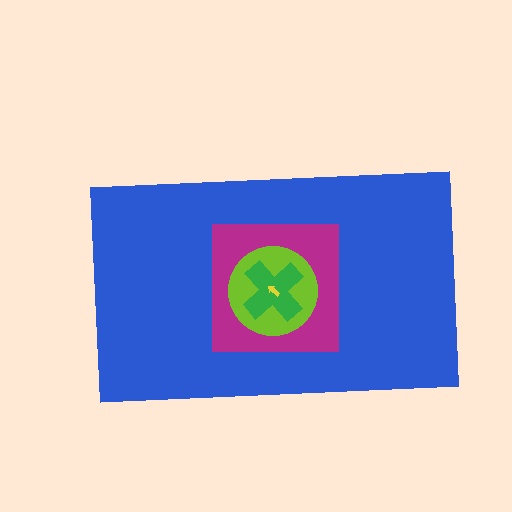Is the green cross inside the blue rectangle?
Yes.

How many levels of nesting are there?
5.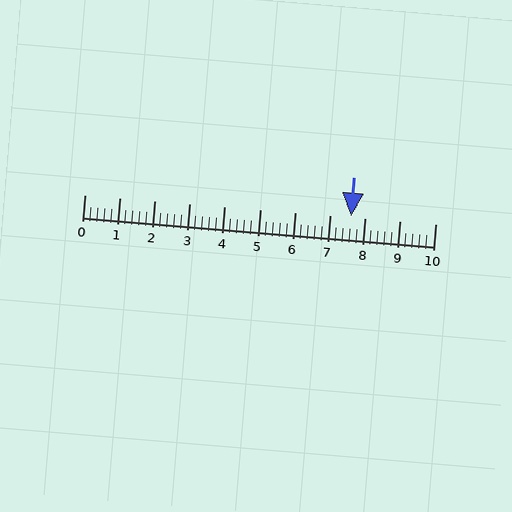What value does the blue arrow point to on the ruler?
The blue arrow points to approximately 7.6.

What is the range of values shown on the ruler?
The ruler shows values from 0 to 10.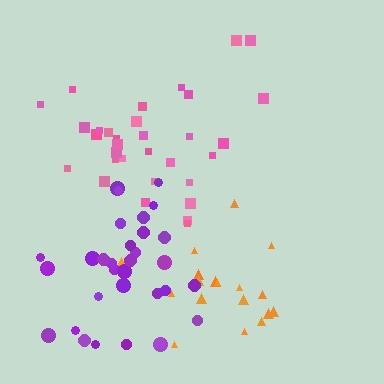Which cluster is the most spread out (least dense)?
Orange.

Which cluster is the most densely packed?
Purple.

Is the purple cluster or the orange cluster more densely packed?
Purple.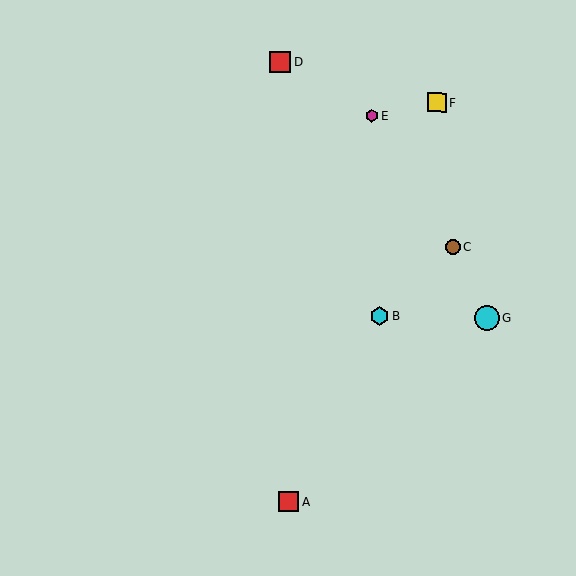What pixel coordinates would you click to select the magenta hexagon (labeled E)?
Click at (371, 116) to select the magenta hexagon E.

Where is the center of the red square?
The center of the red square is at (280, 62).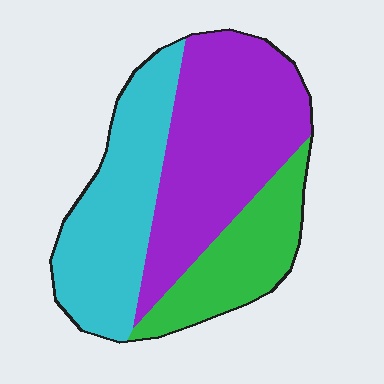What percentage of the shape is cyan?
Cyan takes up between a quarter and a half of the shape.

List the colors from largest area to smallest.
From largest to smallest: purple, cyan, green.